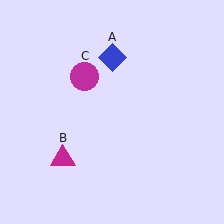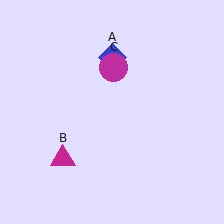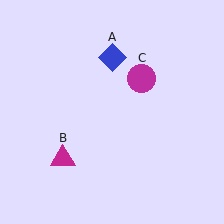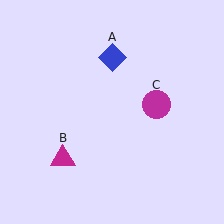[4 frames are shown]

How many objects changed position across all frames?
1 object changed position: magenta circle (object C).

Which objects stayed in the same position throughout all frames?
Blue diamond (object A) and magenta triangle (object B) remained stationary.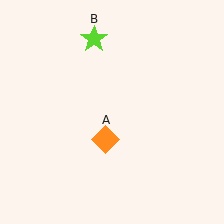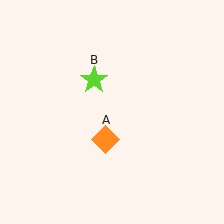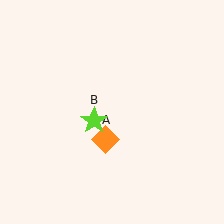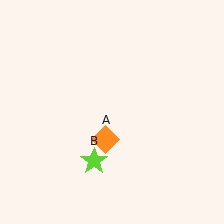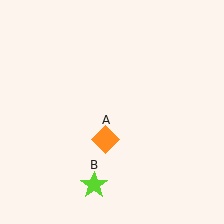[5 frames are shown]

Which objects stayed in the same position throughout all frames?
Orange diamond (object A) remained stationary.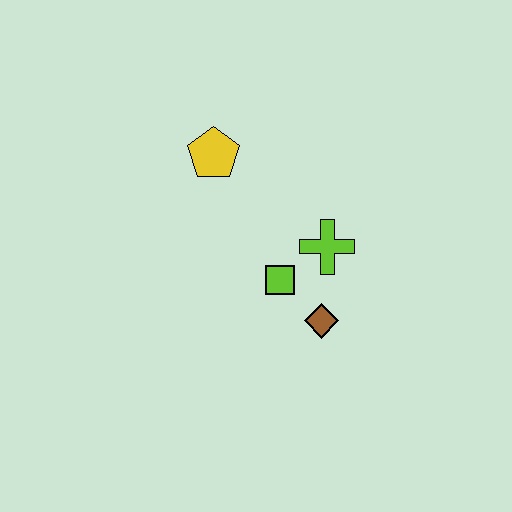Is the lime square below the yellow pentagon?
Yes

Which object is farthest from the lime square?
The yellow pentagon is farthest from the lime square.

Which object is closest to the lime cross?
The lime square is closest to the lime cross.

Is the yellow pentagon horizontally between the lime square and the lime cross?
No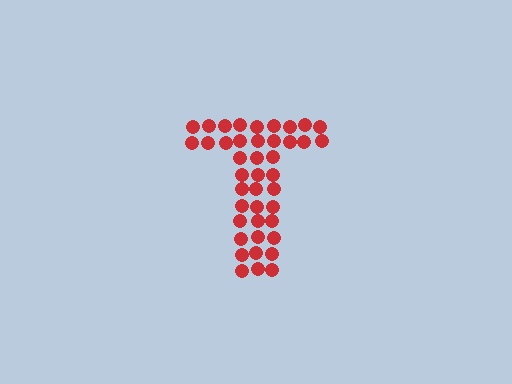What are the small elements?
The small elements are circles.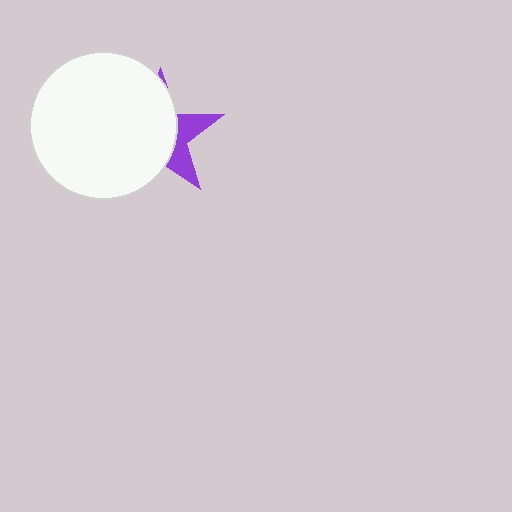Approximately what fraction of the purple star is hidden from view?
Roughly 69% of the purple star is hidden behind the white circle.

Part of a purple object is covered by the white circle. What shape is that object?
It is a star.